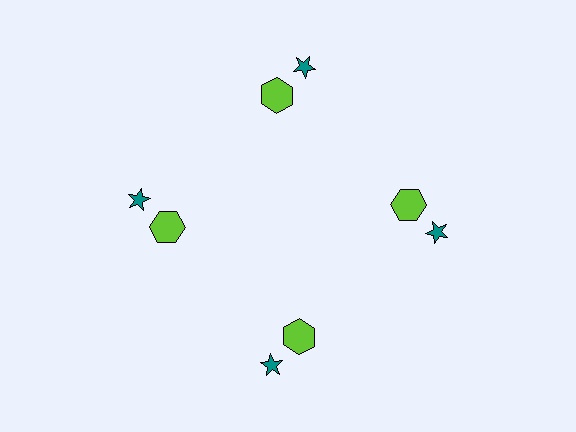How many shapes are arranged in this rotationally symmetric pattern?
There are 8 shapes, arranged in 4 groups of 2.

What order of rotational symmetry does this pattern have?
This pattern has 4-fold rotational symmetry.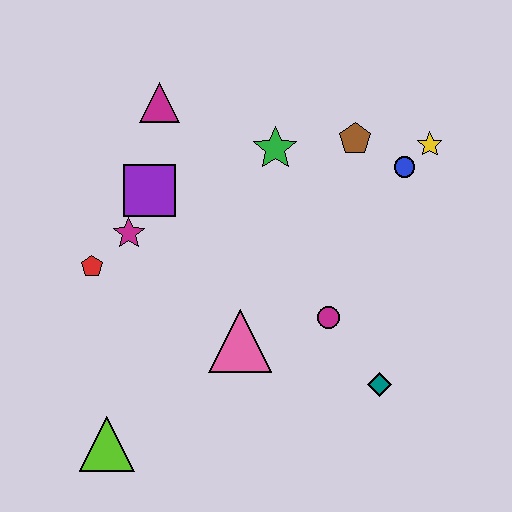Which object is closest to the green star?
The brown pentagon is closest to the green star.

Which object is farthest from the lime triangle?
The yellow star is farthest from the lime triangle.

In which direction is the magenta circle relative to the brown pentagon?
The magenta circle is below the brown pentagon.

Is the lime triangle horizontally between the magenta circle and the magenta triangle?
No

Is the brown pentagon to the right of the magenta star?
Yes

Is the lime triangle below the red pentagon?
Yes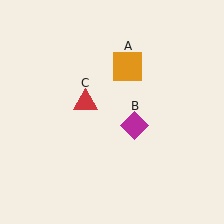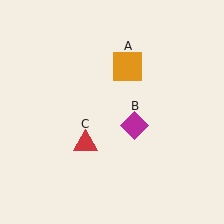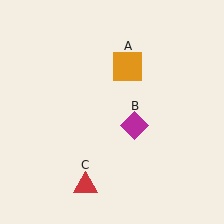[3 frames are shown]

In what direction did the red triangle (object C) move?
The red triangle (object C) moved down.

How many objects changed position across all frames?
1 object changed position: red triangle (object C).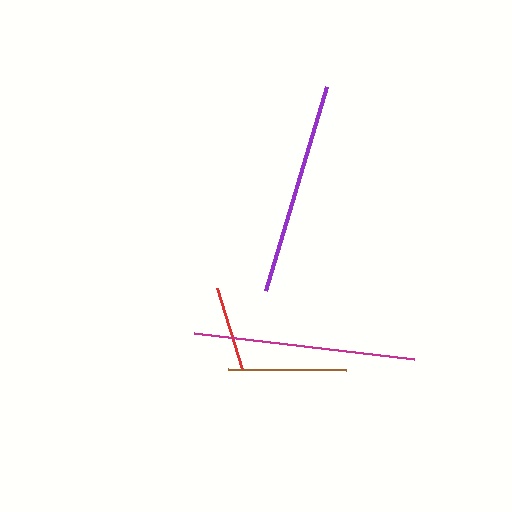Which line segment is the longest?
The magenta line is the longest at approximately 222 pixels.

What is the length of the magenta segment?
The magenta segment is approximately 222 pixels long.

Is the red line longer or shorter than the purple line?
The purple line is longer than the red line.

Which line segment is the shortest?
The red line is the shortest at approximately 85 pixels.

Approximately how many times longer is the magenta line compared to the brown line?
The magenta line is approximately 1.9 times the length of the brown line.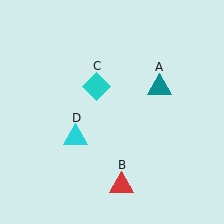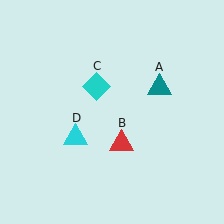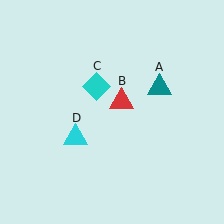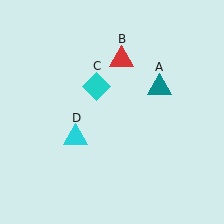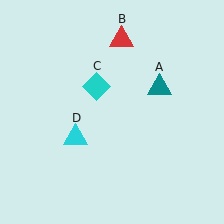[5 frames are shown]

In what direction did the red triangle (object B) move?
The red triangle (object B) moved up.